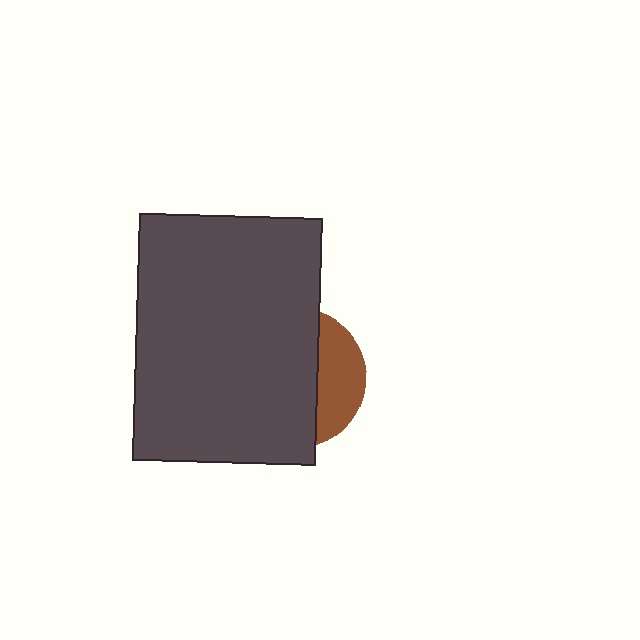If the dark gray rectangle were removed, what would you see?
You would see the complete brown circle.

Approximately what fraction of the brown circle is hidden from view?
Roughly 70% of the brown circle is hidden behind the dark gray rectangle.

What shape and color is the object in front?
The object in front is a dark gray rectangle.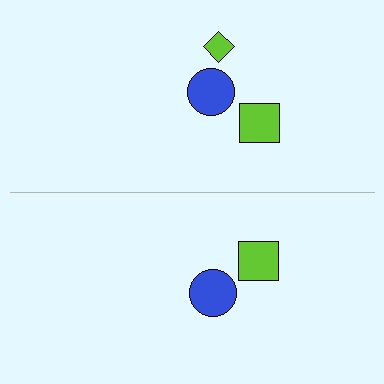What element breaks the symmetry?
A lime diamond is missing from the bottom side.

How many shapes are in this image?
There are 5 shapes in this image.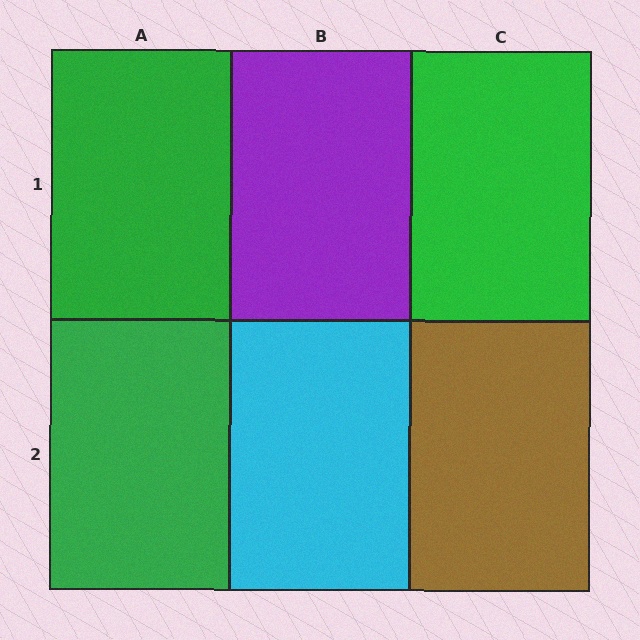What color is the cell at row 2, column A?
Green.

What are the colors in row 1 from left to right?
Green, purple, green.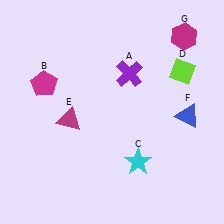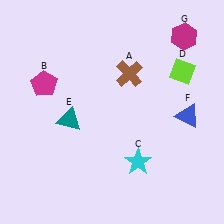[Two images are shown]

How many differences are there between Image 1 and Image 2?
There are 2 differences between the two images.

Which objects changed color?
A changed from purple to brown. E changed from magenta to teal.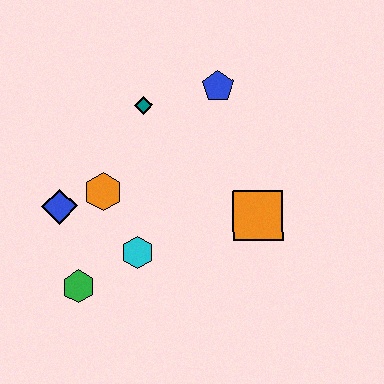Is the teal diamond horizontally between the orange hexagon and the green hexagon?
No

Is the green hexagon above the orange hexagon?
No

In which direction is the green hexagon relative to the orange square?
The green hexagon is to the left of the orange square.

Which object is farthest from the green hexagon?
The blue pentagon is farthest from the green hexagon.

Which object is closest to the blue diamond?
The orange hexagon is closest to the blue diamond.